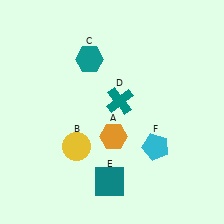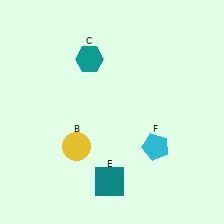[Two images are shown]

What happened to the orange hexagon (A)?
The orange hexagon (A) was removed in Image 2. It was in the bottom-right area of Image 1.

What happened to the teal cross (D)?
The teal cross (D) was removed in Image 2. It was in the top-right area of Image 1.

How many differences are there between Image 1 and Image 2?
There are 2 differences between the two images.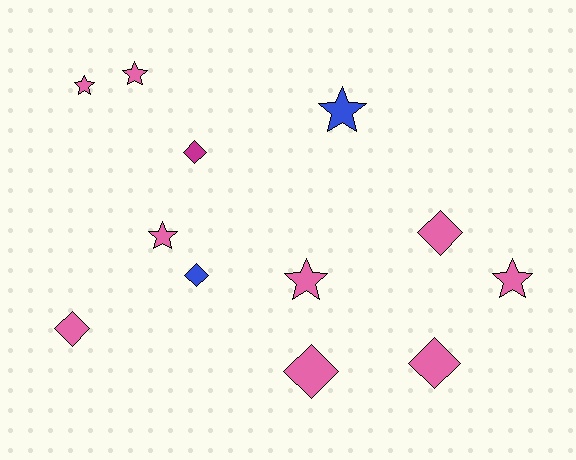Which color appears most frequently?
Pink, with 9 objects.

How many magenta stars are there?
There are no magenta stars.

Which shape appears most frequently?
Star, with 6 objects.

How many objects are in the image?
There are 12 objects.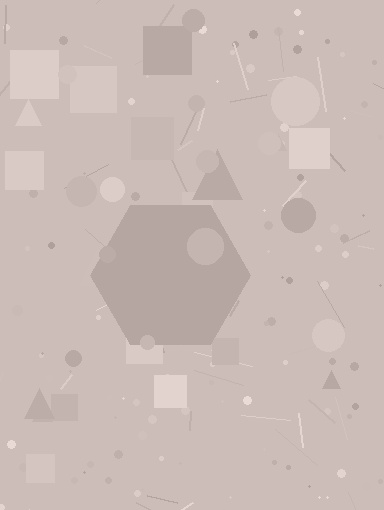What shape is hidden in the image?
A hexagon is hidden in the image.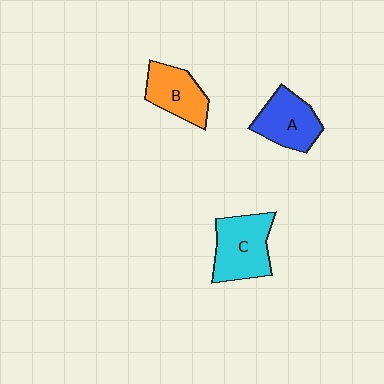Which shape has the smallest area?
Shape B (orange).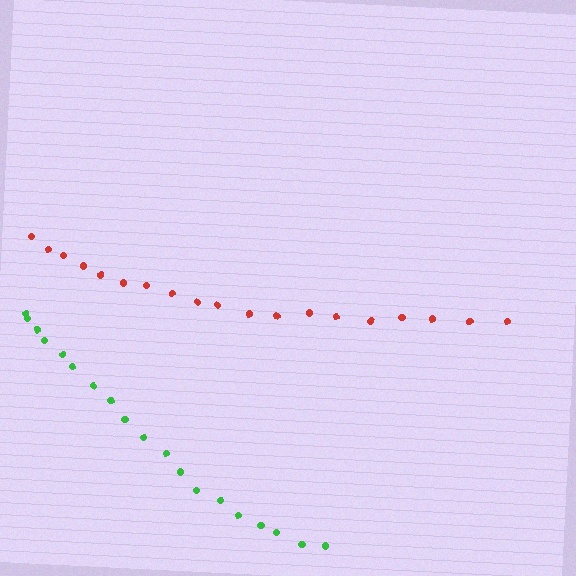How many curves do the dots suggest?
There are 2 distinct paths.